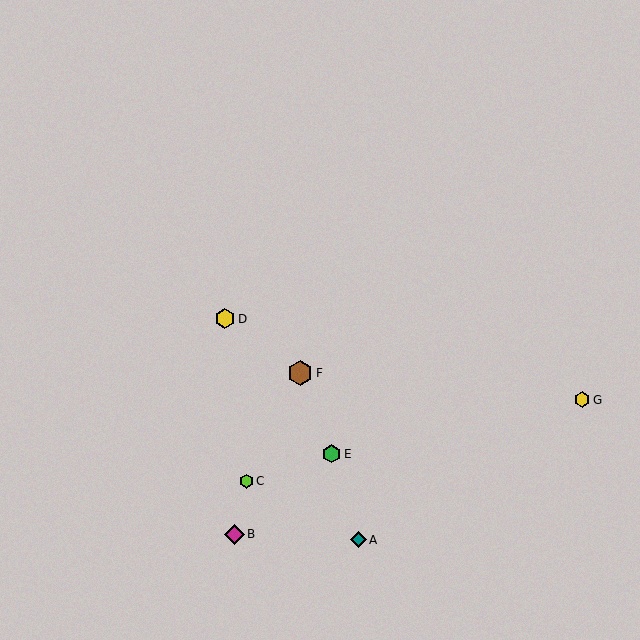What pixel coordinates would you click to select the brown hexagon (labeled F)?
Click at (300, 373) to select the brown hexagon F.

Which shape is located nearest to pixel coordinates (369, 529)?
The teal diamond (labeled A) at (358, 540) is nearest to that location.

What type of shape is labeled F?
Shape F is a brown hexagon.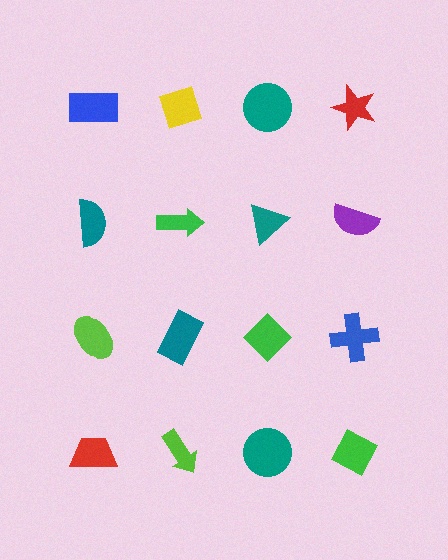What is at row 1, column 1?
A blue rectangle.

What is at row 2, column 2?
A green arrow.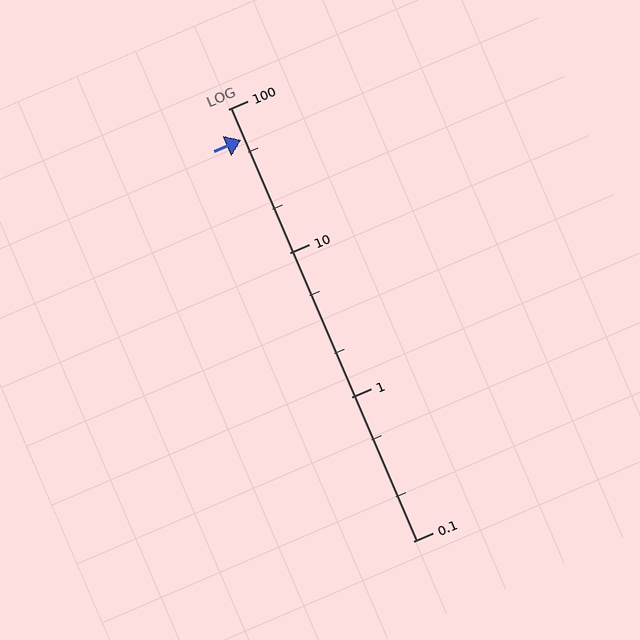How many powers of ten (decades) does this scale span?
The scale spans 3 decades, from 0.1 to 100.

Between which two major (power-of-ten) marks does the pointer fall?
The pointer is between 10 and 100.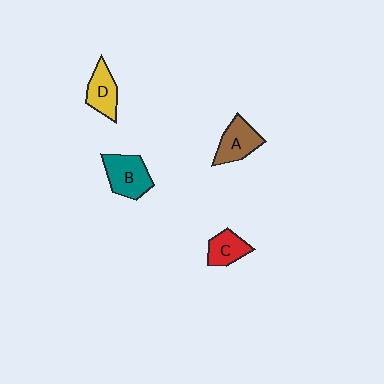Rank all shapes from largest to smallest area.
From largest to smallest: B (teal), A (brown), D (yellow), C (red).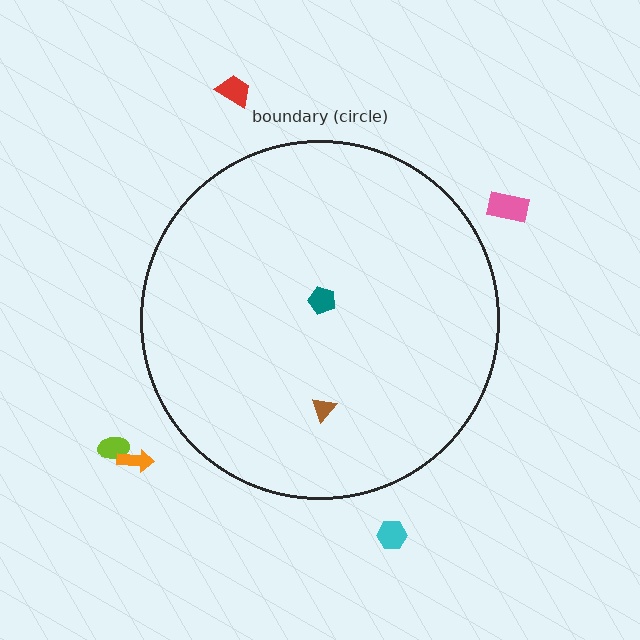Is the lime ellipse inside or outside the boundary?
Outside.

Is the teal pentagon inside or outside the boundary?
Inside.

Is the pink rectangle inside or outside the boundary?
Outside.